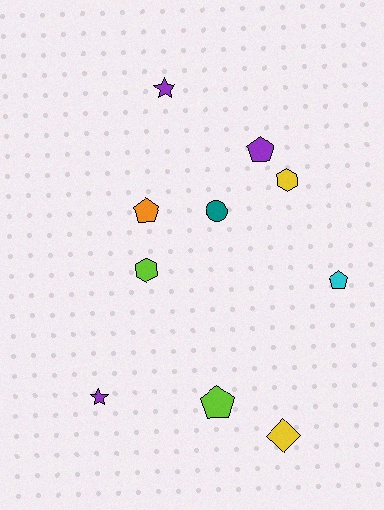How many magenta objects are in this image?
There are no magenta objects.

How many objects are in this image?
There are 10 objects.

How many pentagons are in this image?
There are 4 pentagons.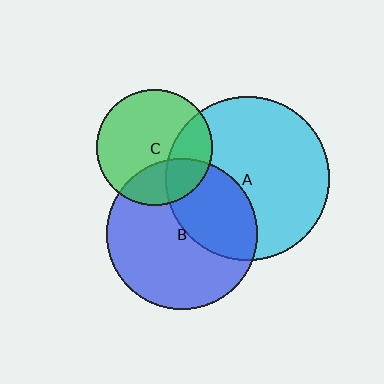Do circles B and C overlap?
Yes.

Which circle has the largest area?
Circle A (cyan).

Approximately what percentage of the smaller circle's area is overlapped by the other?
Approximately 30%.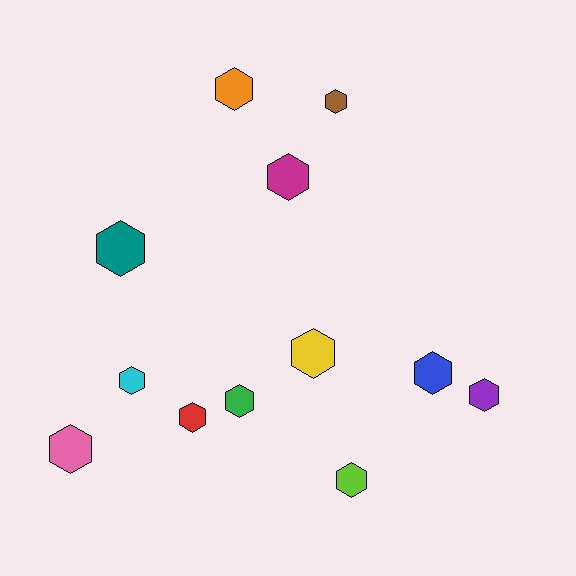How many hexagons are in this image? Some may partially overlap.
There are 12 hexagons.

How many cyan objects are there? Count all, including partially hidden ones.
There is 1 cyan object.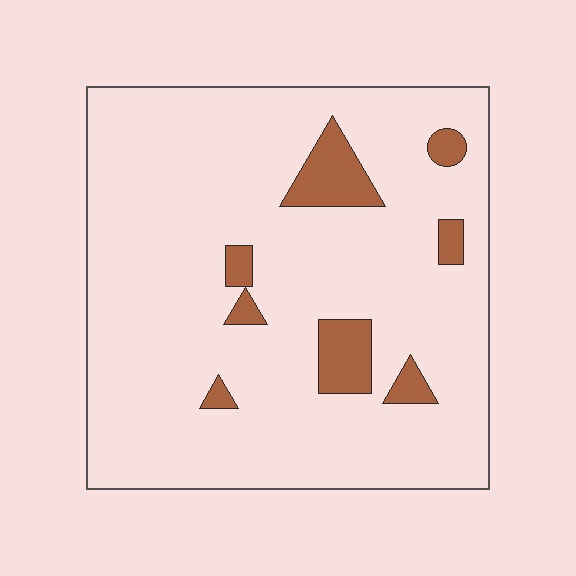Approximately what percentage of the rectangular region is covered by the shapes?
Approximately 10%.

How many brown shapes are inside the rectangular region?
8.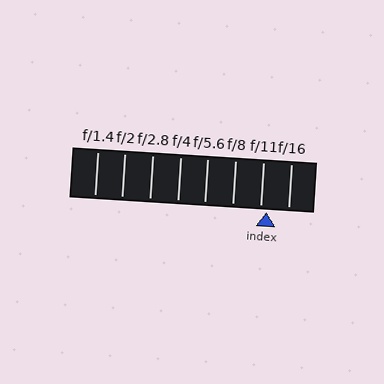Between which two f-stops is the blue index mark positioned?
The index mark is between f/11 and f/16.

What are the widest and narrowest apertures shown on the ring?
The widest aperture shown is f/1.4 and the narrowest is f/16.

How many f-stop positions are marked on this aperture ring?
There are 8 f-stop positions marked.